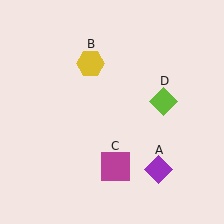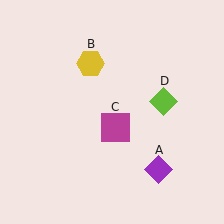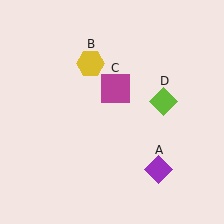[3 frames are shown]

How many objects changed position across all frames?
1 object changed position: magenta square (object C).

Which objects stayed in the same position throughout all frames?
Purple diamond (object A) and yellow hexagon (object B) and lime diamond (object D) remained stationary.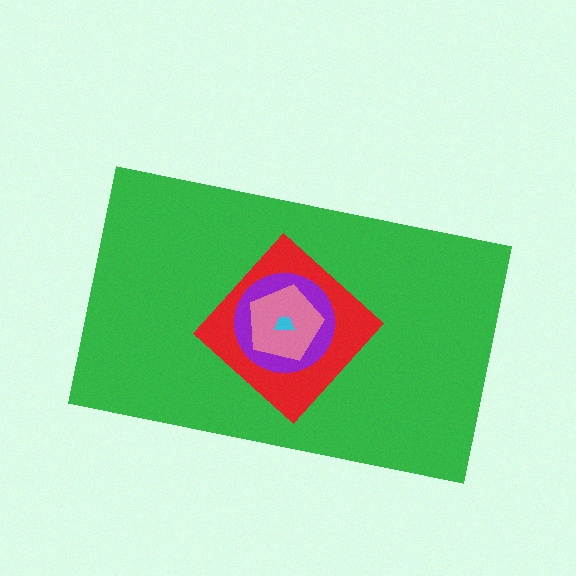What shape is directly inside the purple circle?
The pink pentagon.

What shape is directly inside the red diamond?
The purple circle.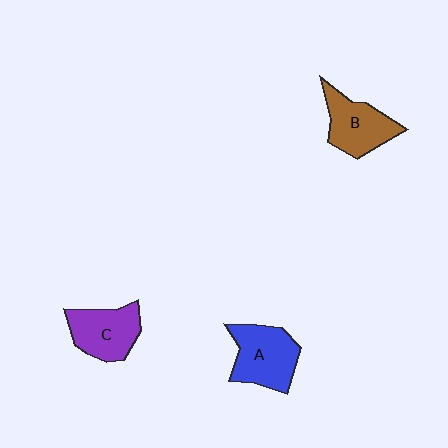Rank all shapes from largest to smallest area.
From largest to smallest: A (blue), B (brown), C (purple).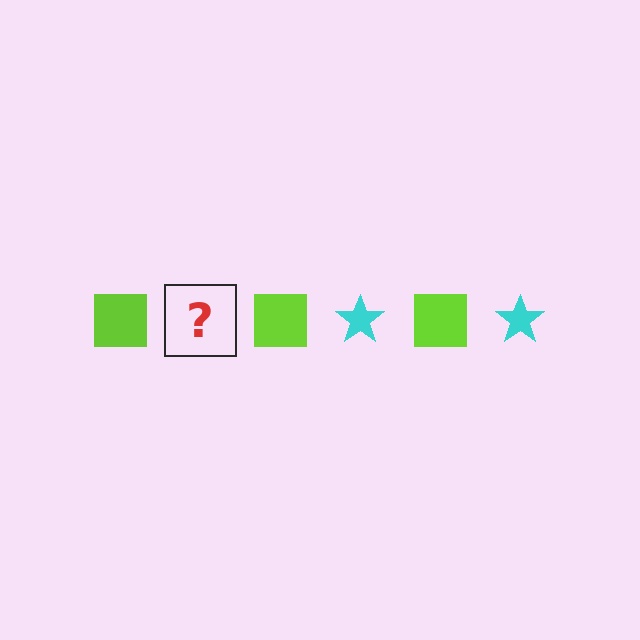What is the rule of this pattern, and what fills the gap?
The rule is that the pattern alternates between lime square and cyan star. The gap should be filled with a cyan star.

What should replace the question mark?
The question mark should be replaced with a cyan star.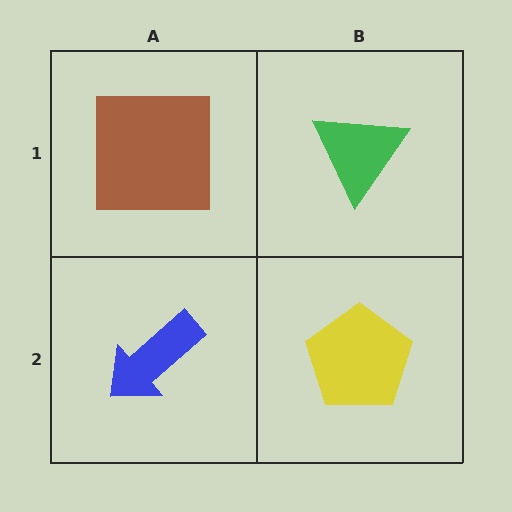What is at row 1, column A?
A brown square.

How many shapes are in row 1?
2 shapes.